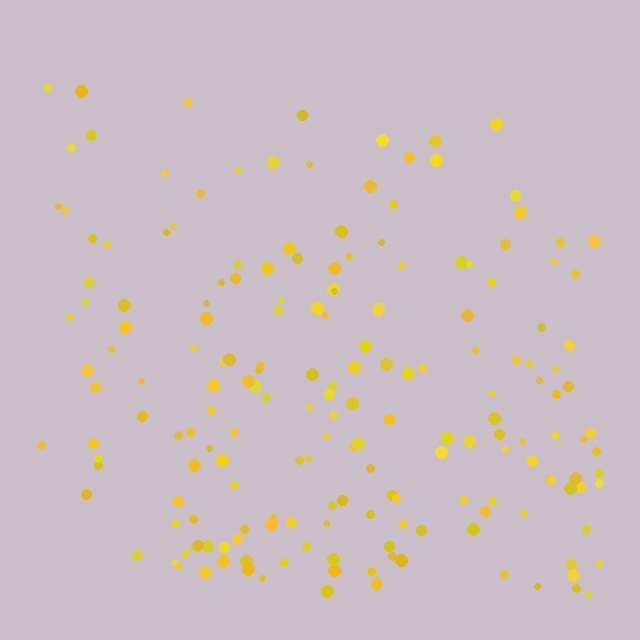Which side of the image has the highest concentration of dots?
The bottom.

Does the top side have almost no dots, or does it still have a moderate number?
Still a moderate number, just noticeably fewer than the bottom.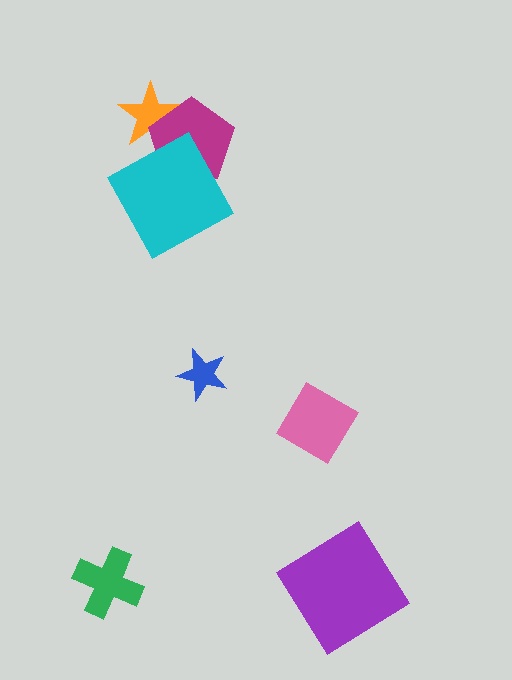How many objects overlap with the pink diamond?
0 objects overlap with the pink diamond.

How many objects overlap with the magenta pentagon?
2 objects overlap with the magenta pentagon.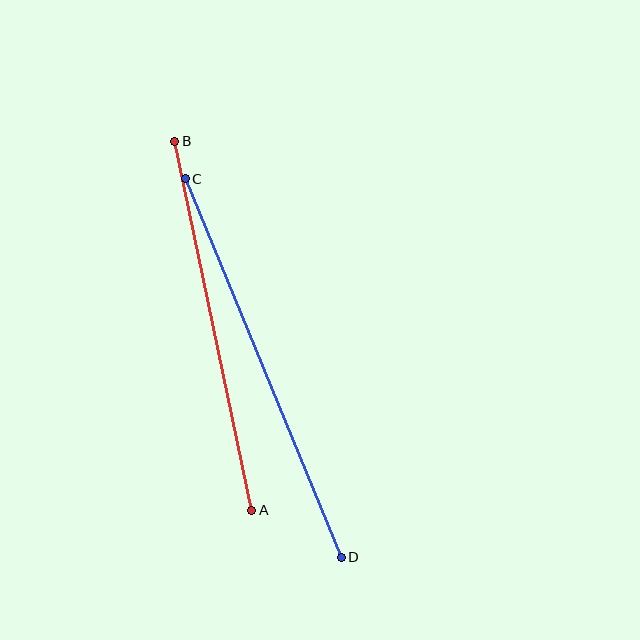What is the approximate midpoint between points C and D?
The midpoint is at approximately (263, 368) pixels.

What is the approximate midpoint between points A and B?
The midpoint is at approximately (213, 326) pixels.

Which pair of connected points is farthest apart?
Points C and D are farthest apart.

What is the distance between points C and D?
The distance is approximately 409 pixels.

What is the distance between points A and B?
The distance is approximately 377 pixels.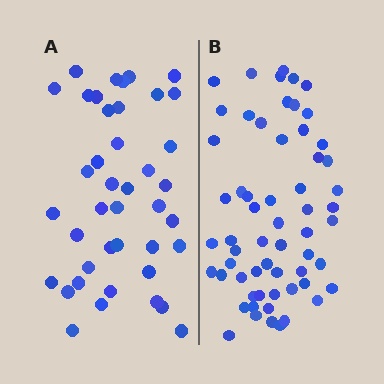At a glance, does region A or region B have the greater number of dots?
Region B (the right region) has more dots.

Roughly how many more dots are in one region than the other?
Region B has approximately 20 more dots than region A.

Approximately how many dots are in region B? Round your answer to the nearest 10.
About 60 dots.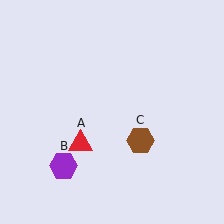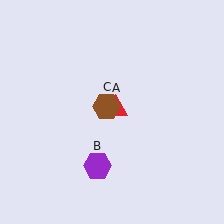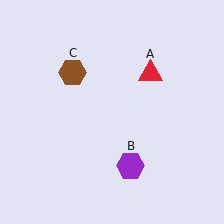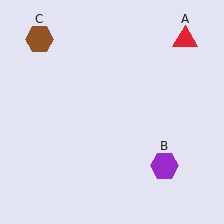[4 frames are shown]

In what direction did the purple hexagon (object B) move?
The purple hexagon (object B) moved right.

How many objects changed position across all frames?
3 objects changed position: red triangle (object A), purple hexagon (object B), brown hexagon (object C).